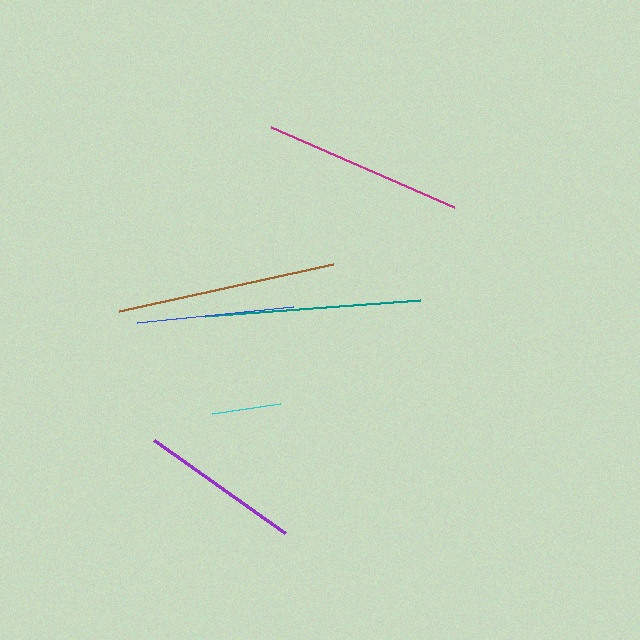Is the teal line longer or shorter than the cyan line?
The teal line is longer than the cyan line.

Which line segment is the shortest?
The cyan line is the shortest at approximately 69 pixels.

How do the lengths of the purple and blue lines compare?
The purple and blue lines are approximately the same length.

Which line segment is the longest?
The brown line is the longest at approximately 219 pixels.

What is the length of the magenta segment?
The magenta segment is approximately 200 pixels long.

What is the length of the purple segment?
The purple segment is approximately 161 pixels long.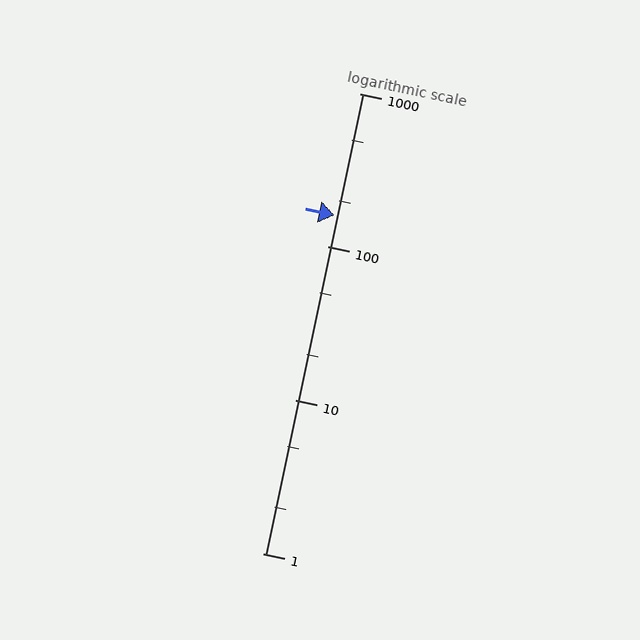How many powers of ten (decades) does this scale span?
The scale spans 3 decades, from 1 to 1000.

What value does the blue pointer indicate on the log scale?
The pointer indicates approximately 160.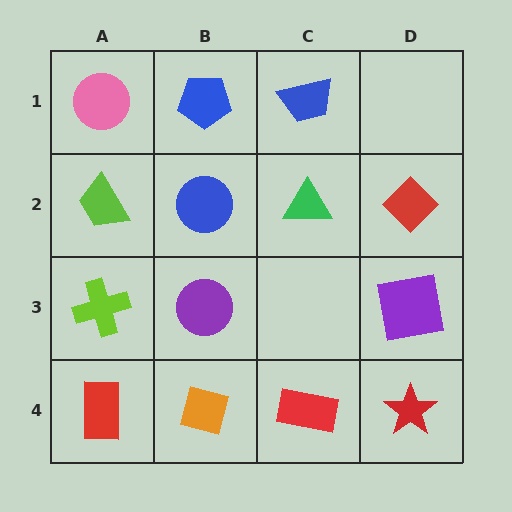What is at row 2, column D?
A red diamond.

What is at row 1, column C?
A blue trapezoid.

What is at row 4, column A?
A red rectangle.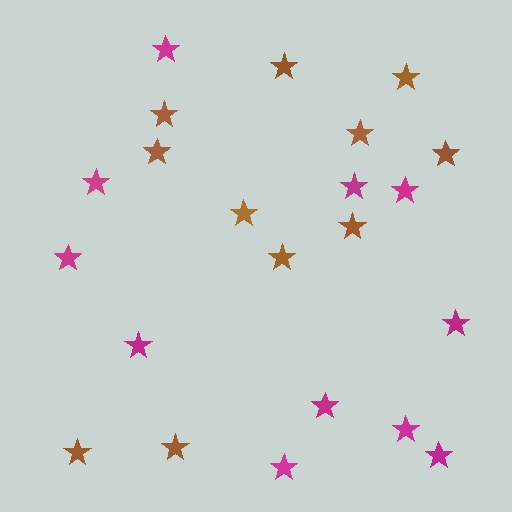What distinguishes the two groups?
There are 2 groups: one group of brown stars (11) and one group of magenta stars (11).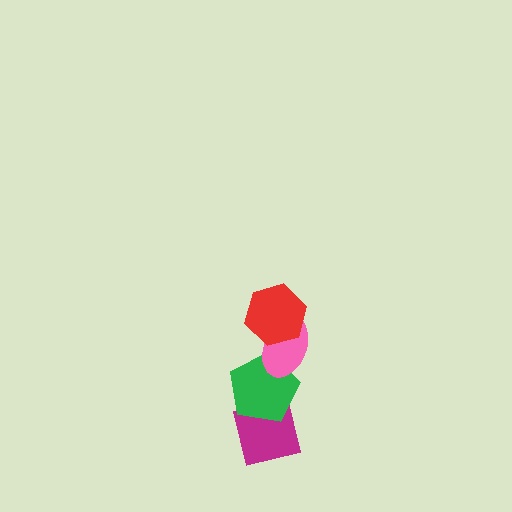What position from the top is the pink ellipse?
The pink ellipse is 2nd from the top.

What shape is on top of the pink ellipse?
The red hexagon is on top of the pink ellipse.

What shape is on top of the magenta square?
The green pentagon is on top of the magenta square.